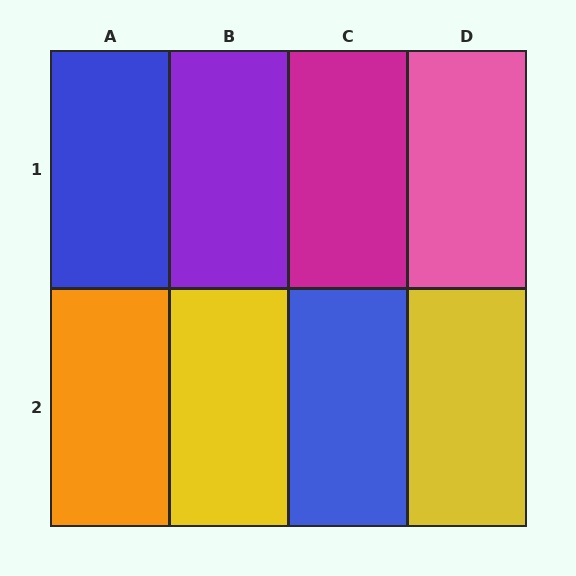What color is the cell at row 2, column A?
Orange.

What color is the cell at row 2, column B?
Yellow.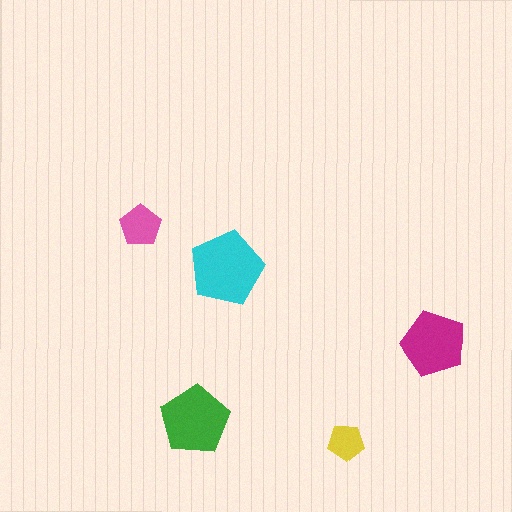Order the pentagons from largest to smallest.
the cyan one, the green one, the magenta one, the pink one, the yellow one.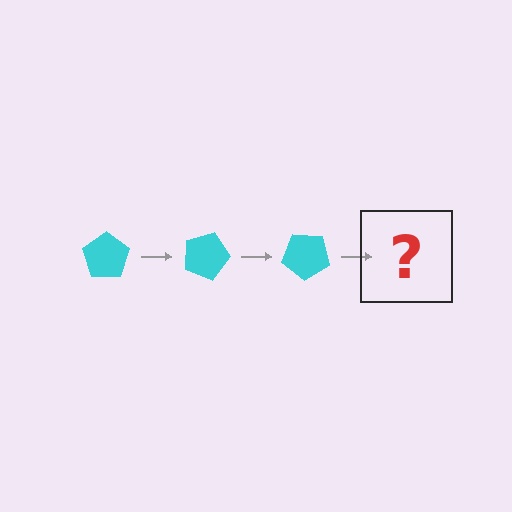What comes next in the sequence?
The next element should be a cyan pentagon rotated 60 degrees.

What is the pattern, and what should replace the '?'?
The pattern is that the pentagon rotates 20 degrees each step. The '?' should be a cyan pentagon rotated 60 degrees.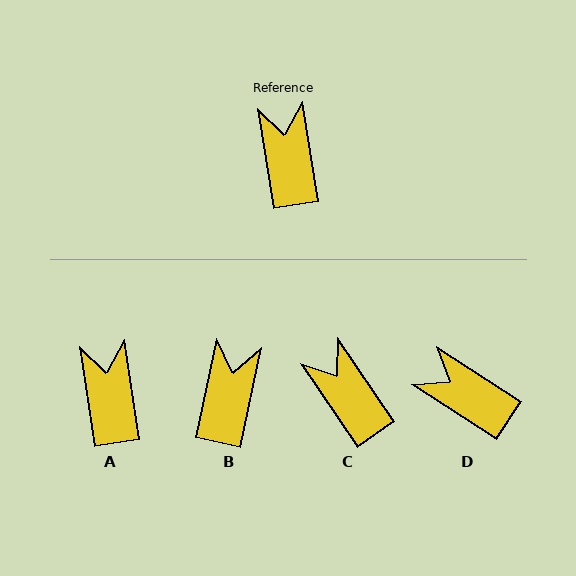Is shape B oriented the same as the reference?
No, it is off by about 21 degrees.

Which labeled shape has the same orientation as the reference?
A.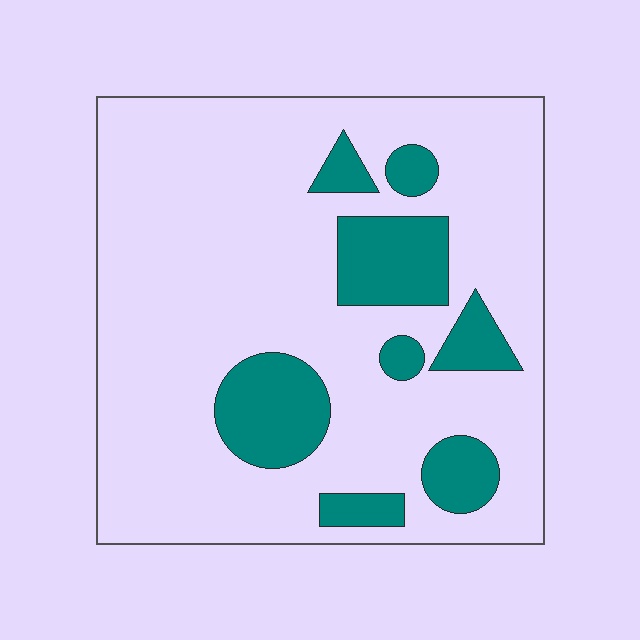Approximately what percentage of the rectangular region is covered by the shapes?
Approximately 20%.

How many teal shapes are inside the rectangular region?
8.